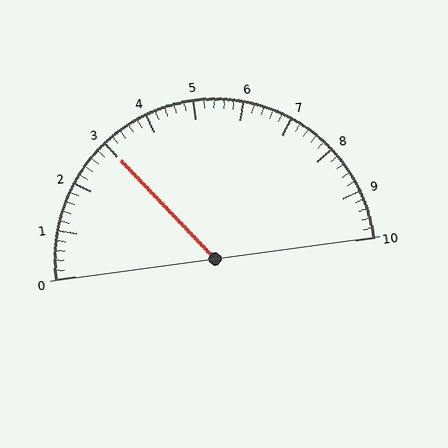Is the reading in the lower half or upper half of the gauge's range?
The reading is in the lower half of the range (0 to 10).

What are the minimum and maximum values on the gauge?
The gauge ranges from 0 to 10.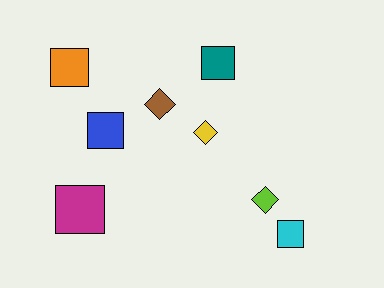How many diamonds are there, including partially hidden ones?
There are 3 diamonds.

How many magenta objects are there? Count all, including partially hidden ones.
There is 1 magenta object.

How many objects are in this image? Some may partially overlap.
There are 8 objects.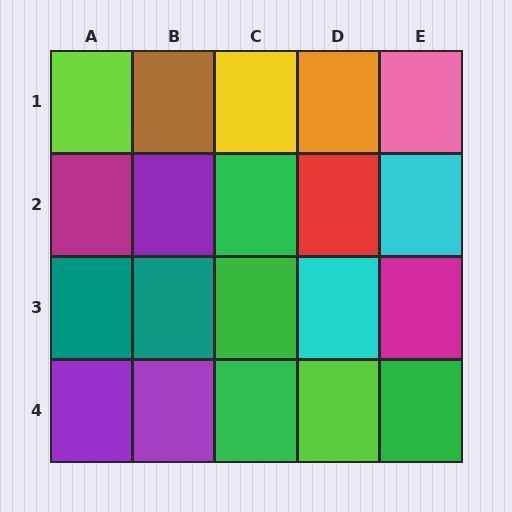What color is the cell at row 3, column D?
Cyan.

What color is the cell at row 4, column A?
Purple.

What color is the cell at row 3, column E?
Magenta.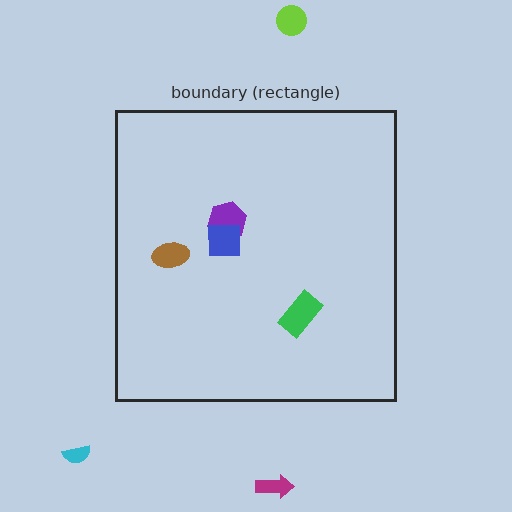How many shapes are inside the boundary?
4 inside, 3 outside.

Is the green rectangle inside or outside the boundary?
Inside.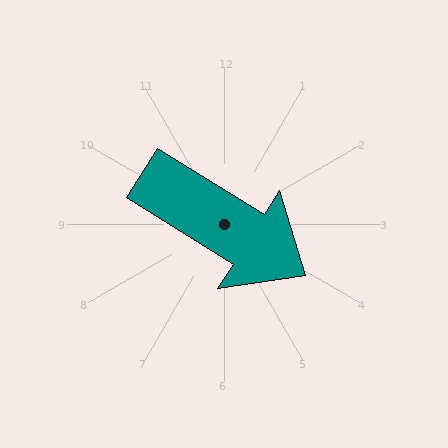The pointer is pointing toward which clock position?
Roughly 4 o'clock.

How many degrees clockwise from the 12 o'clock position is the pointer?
Approximately 122 degrees.